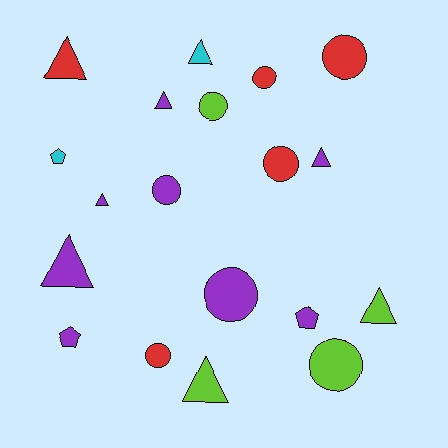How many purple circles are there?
There are 2 purple circles.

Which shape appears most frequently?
Circle, with 8 objects.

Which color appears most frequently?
Purple, with 8 objects.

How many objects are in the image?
There are 19 objects.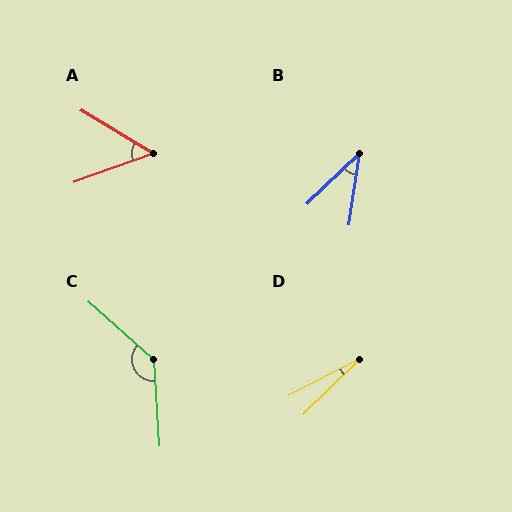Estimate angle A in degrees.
Approximately 50 degrees.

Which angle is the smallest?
D, at approximately 17 degrees.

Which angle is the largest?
C, at approximately 136 degrees.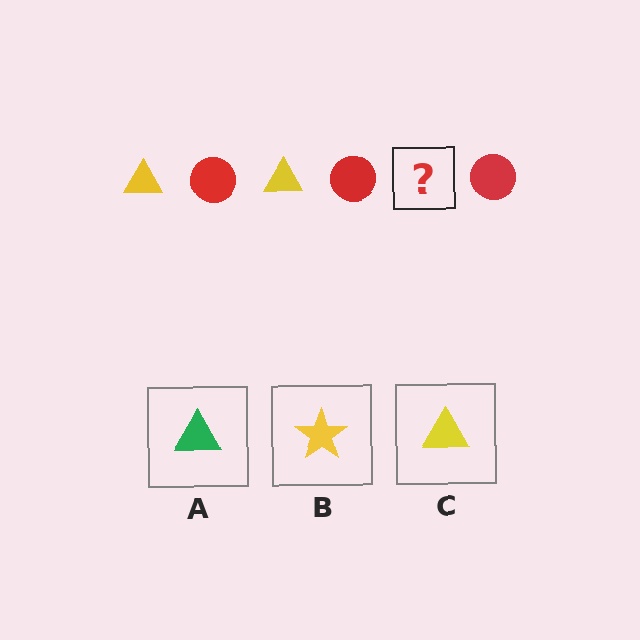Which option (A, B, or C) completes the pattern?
C.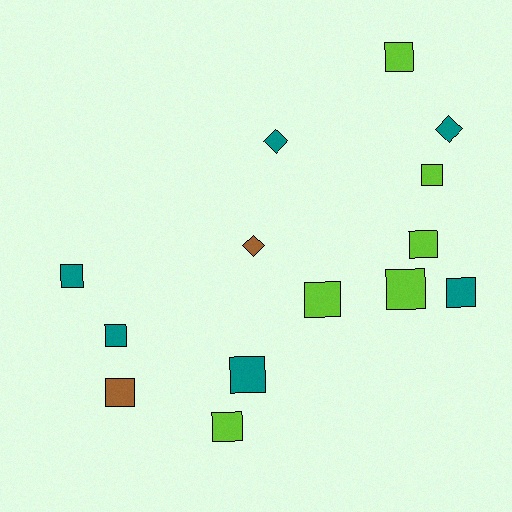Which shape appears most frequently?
Square, with 11 objects.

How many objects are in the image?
There are 14 objects.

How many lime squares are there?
There are 6 lime squares.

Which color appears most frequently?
Teal, with 6 objects.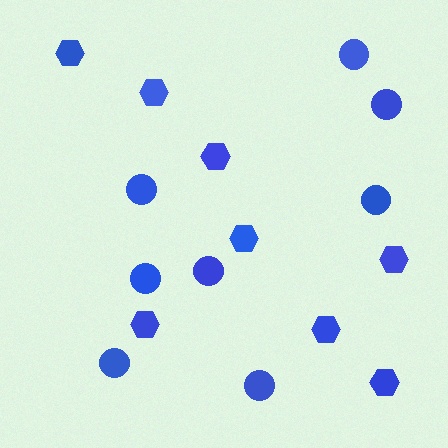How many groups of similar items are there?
There are 2 groups: one group of circles (8) and one group of hexagons (8).